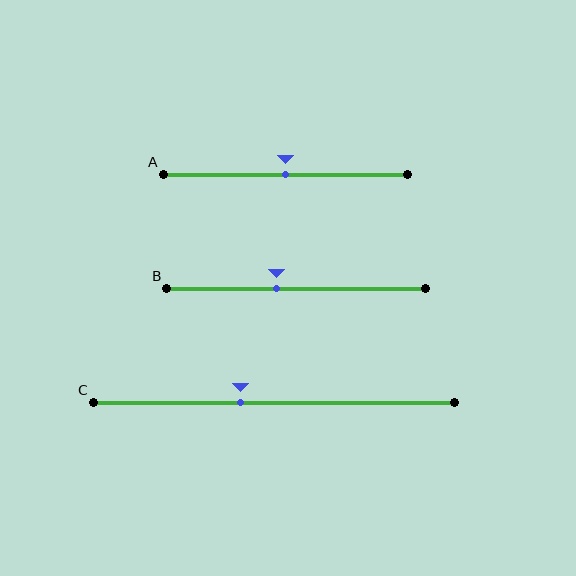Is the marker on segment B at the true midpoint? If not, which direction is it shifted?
No, the marker on segment B is shifted to the left by about 7% of the segment length.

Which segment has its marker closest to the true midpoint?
Segment A has its marker closest to the true midpoint.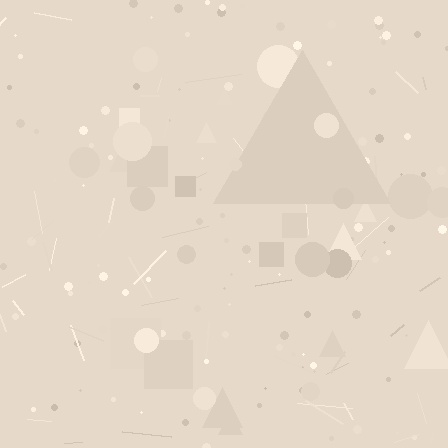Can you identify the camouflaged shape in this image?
The camouflaged shape is a triangle.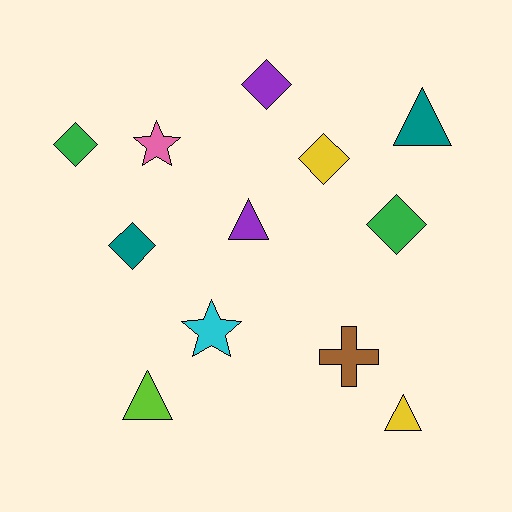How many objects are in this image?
There are 12 objects.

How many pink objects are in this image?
There is 1 pink object.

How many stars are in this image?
There are 2 stars.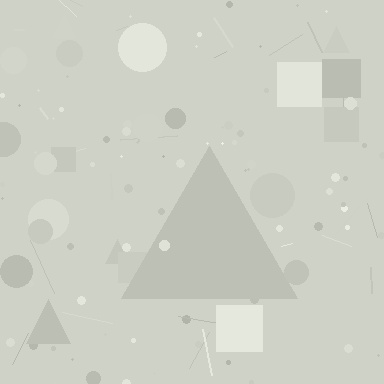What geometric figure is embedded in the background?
A triangle is embedded in the background.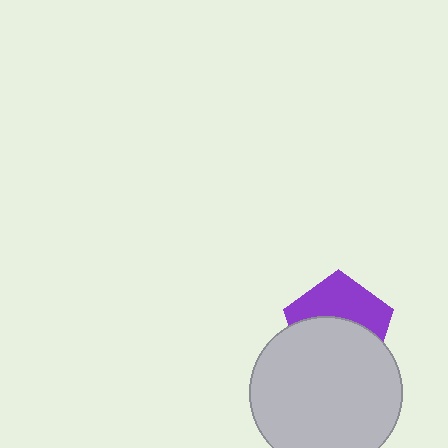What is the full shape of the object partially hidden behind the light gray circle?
The partially hidden object is a purple pentagon.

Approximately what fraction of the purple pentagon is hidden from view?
Roughly 55% of the purple pentagon is hidden behind the light gray circle.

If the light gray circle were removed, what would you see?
You would see the complete purple pentagon.